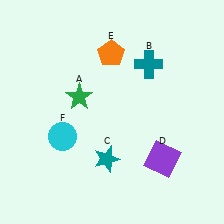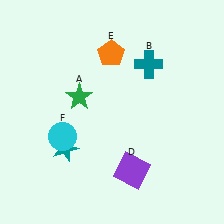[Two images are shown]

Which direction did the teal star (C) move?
The teal star (C) moved left.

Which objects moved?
The objects that moved are: the teal star (C), the purple square (D).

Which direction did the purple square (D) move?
The purple square (D) moved left.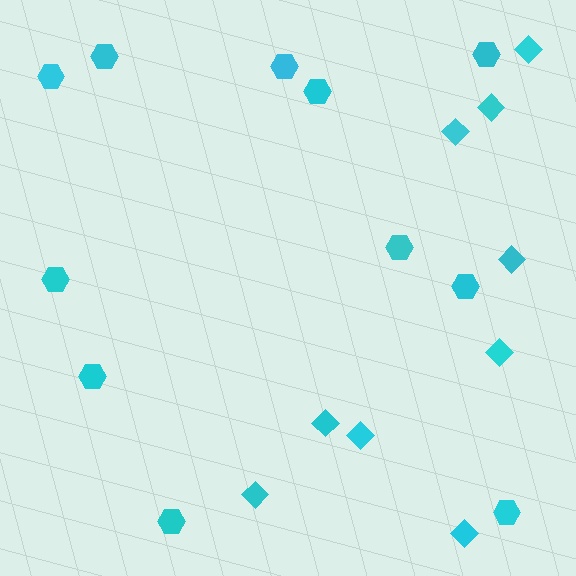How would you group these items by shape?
There are 2 groups: one group of hexagons (11) and one group of diamonds (9).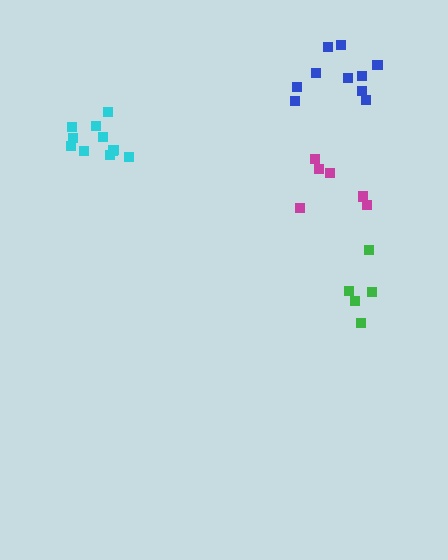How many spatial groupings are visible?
There are 4 spatial groupings.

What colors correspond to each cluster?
The clusters are colored: green, cyan, blue, magenta.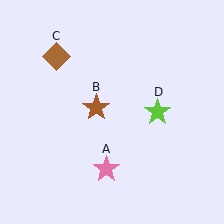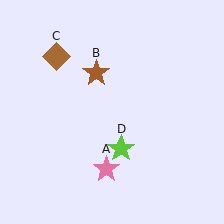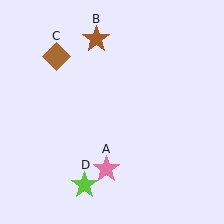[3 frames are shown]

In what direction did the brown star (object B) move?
The brown star (object B) moved up.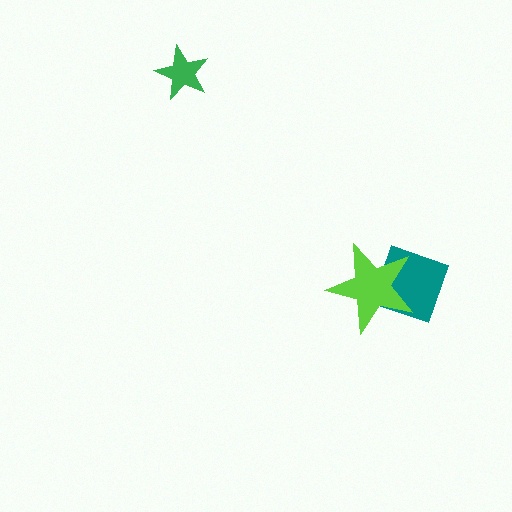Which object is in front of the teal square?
The lime star is in front of the teal square.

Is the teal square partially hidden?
Yes, it is partially covered by another shape.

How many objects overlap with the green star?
0 objects overlap with the green star.